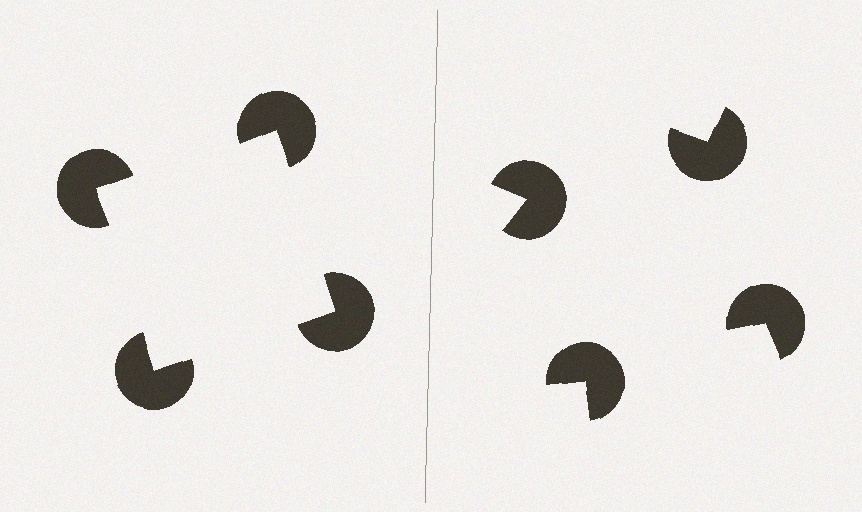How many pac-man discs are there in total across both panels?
8 — 4 on each side.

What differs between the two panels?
The pac-man discs are positioned identically on both sides; only the wedge orientations differ. On the left they align to a square; on the right they are misaligned.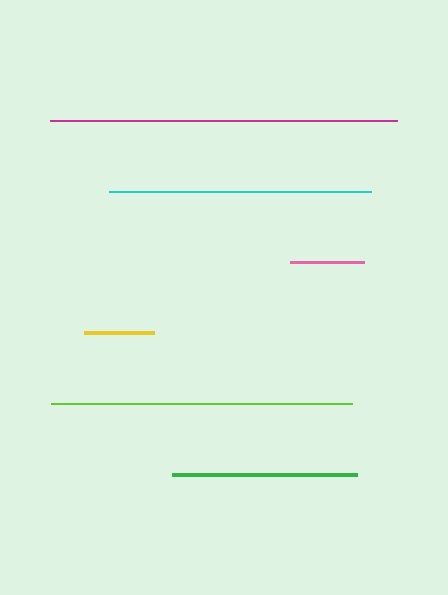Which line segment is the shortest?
The yellow line is the shortest at approximately 69 pixels.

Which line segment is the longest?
The magenta line is the longest at approximately 346 pixels.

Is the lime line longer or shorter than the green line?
The lime line is longer than the green line.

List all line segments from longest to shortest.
From longest to shortest: magenta, lime, cyan, green, pink, yellow.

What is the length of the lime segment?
The lime segment is approximately 301 pixels long.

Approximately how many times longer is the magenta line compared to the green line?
The magenta line is approximately 1.9 times the length of the green line.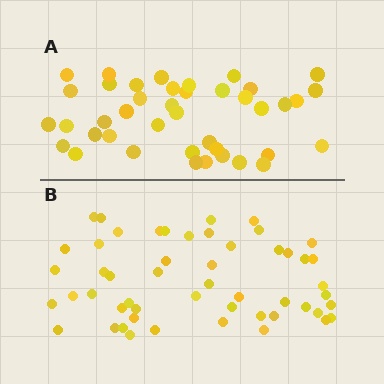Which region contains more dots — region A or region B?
Region B (the bottom region) has more dots.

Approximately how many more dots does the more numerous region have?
Region B has roughly 12 or so more dots than region A.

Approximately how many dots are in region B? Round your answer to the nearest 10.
About 50 dots. (The exact count is 52, which rounds to 50.)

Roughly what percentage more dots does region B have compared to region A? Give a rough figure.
About 25% more.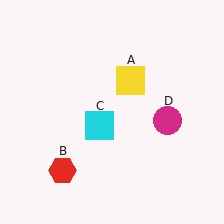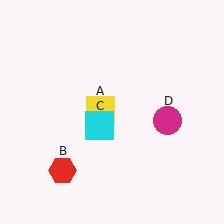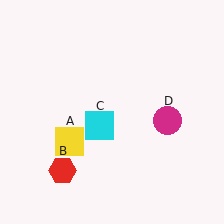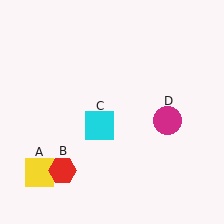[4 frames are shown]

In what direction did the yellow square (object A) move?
The yellow square (object A) moved down and to the left.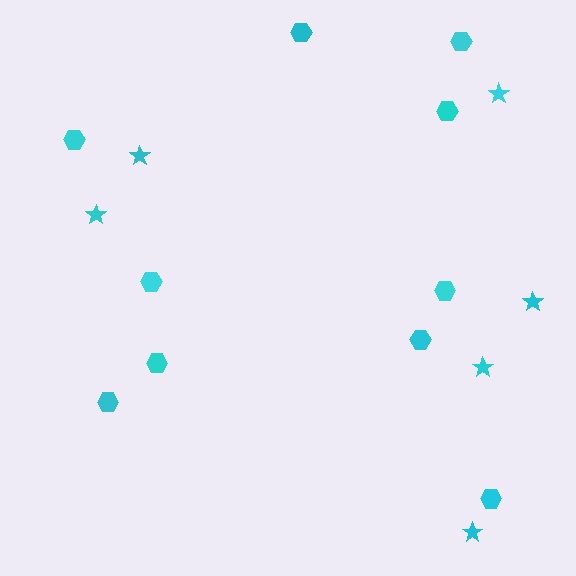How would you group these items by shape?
There are 2 groups: one group of hexagons (10) and one group of stars (6).